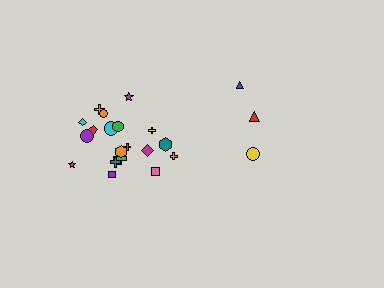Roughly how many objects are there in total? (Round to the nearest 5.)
Roughly 20 objects in total.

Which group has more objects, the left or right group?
The left group.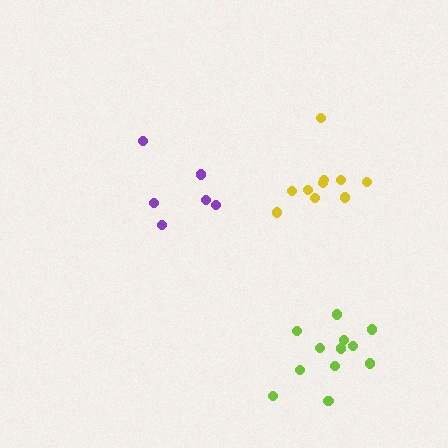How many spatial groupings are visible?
There are 3 spatial groupings.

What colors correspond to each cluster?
The clusters are colored: purple, yellow, lime.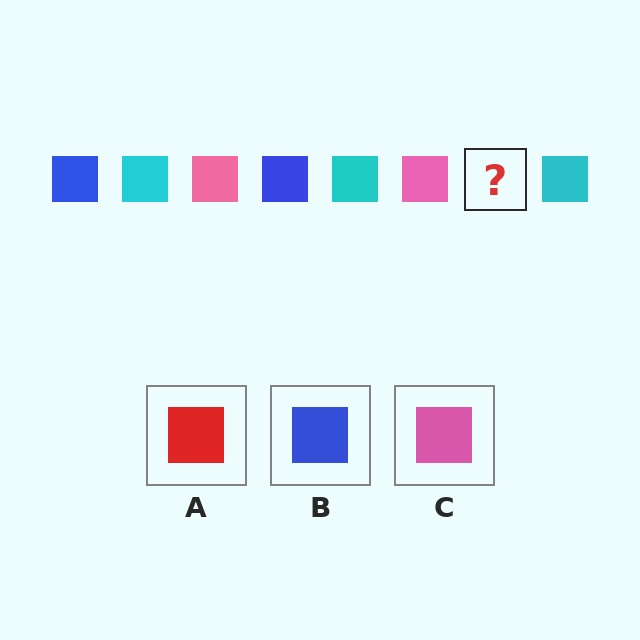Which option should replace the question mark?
Option B.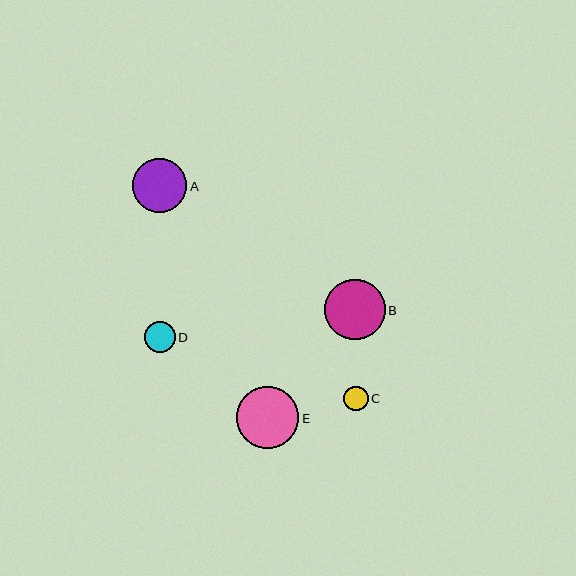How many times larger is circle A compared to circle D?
Circle A is approximately 1.8 times the size of circle D.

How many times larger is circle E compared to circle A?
Circle E is approximately 1.1 times the size of circle A.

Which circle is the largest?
Circle E is the largest with a size of approximately 62 pixels.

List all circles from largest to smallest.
From largest to smallest: E, B, A, D, C.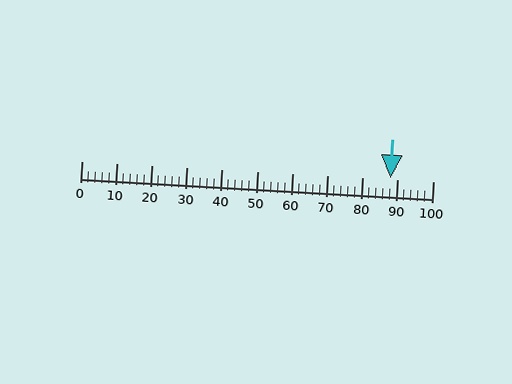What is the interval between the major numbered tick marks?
The major tick marks are spaced 10 units apart.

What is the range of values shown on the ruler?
The ruler shows values from 0 to 100.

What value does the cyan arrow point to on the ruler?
The cyan arrow points to approximately 88.